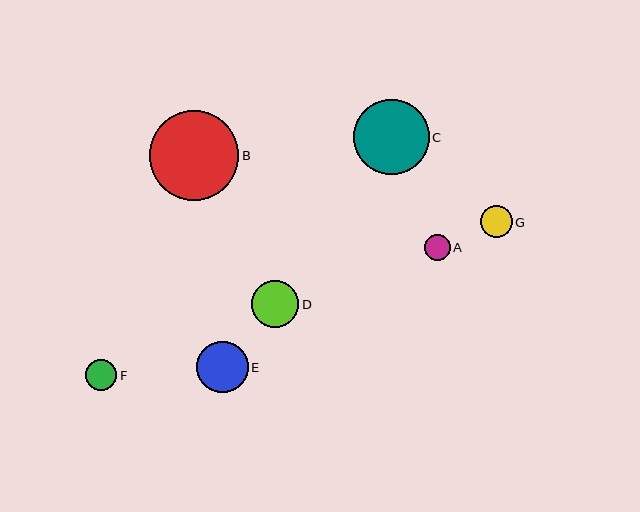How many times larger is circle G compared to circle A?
Circle G is approximately 1.2 times the size of circle A.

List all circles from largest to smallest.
From largest to smallest: B, C, E, D, G, F, A.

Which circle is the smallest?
Circle A is the smallest with a size of approximately 26 pixels.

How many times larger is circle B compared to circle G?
Circle B is approximately 2.8 times the size of circle G.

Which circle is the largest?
Circle B is the largest with a size of approximately 90 pixels.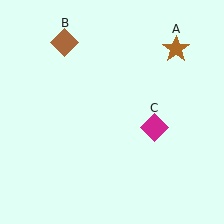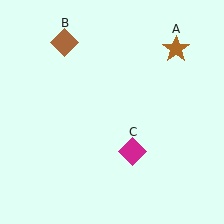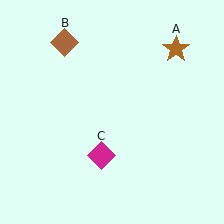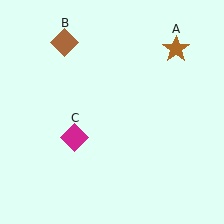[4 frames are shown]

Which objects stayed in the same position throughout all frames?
Brown star (object A) and brown diamond (object B) remained stationary.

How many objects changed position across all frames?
1 object changed position: magenta diamond (object C).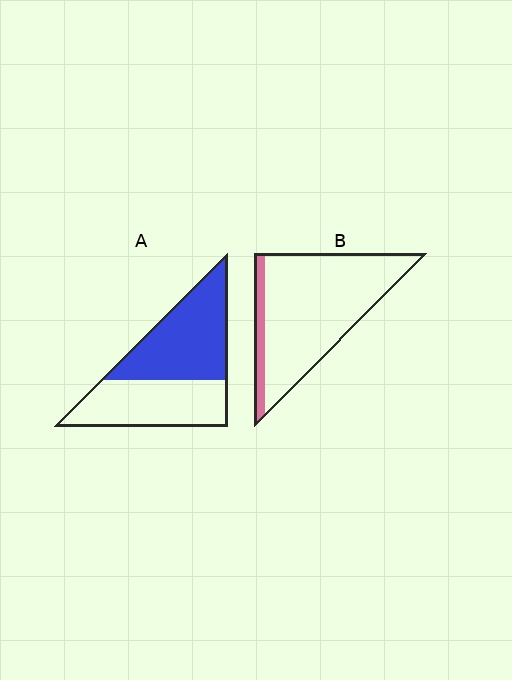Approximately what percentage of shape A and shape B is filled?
A is approximately 55% and B is approximately 10%.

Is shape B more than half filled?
No.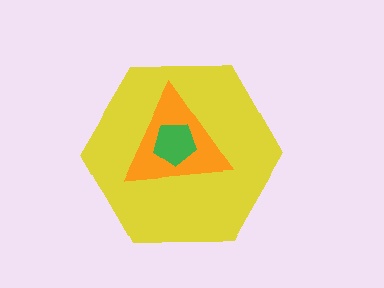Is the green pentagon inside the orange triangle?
Yes.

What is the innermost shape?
The green pentagon.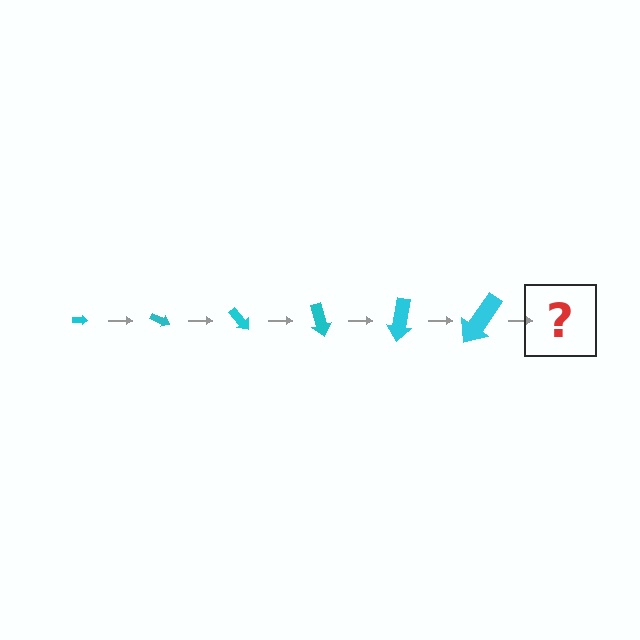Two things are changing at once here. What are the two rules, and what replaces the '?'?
The two rules are that the arrow grows larger each step and it rotates 25 degrees each step. The '?' should be an arrow, larger than the previous one and rotated 150 degrees from the start.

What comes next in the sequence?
The next element should be an arrow, larger than the previous one and rotated 150 degrees from the start.